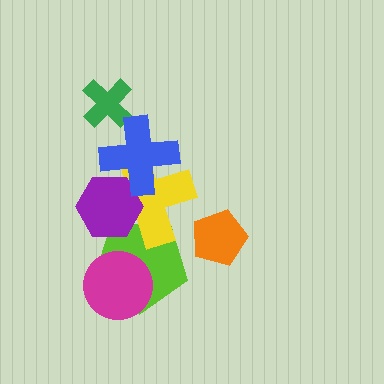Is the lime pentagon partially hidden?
Yes, it is partially covered by another shape.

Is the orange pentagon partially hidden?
No, no other shape covers it.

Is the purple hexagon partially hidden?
Yes, it is partially covered by another shape.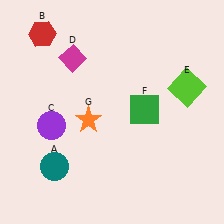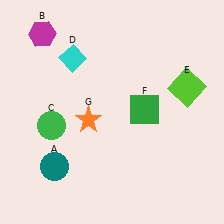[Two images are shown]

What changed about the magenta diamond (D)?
In Image 1, D is magenta. In Image 2, it changed to cyan.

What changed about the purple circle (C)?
In Image 1, C is purple. In Image 2, it changed to green.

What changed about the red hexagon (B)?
In Image 1, B is red. In Image 2, it changed to magenta.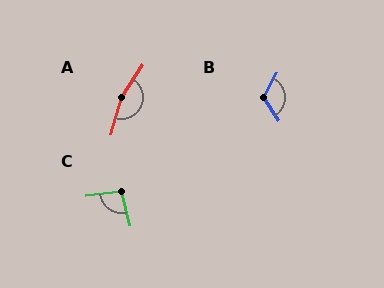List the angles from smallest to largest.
C (96°), B (118°), A (162°).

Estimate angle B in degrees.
Approximately 118 degrees.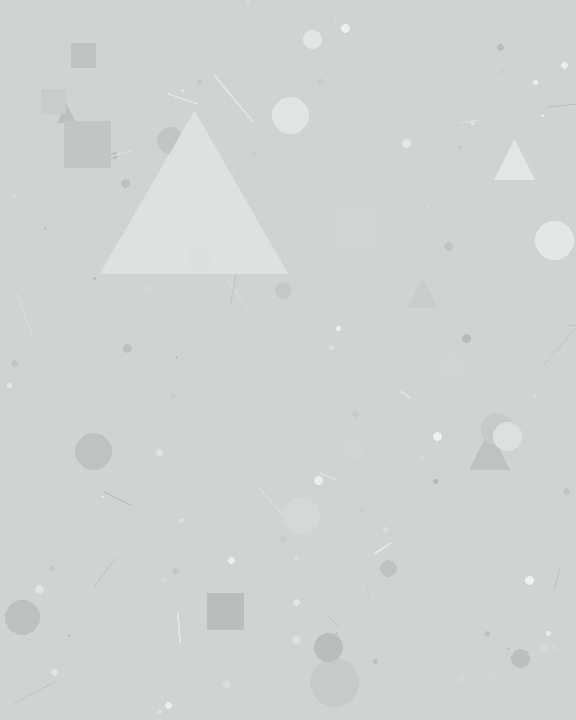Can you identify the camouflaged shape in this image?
The camouflaged shape is a triangle.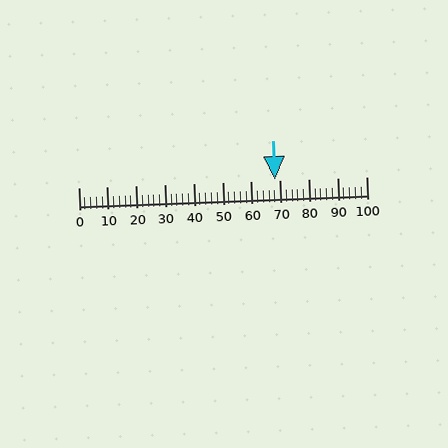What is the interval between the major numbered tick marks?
The major tick marks are spaced 10 units apart.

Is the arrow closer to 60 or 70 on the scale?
The arrow is closer to 70.